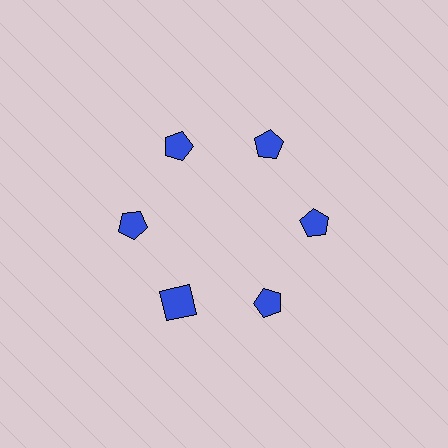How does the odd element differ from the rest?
It has a different shape: square instead of pentagon.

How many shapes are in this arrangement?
There are 6 shapes arranged in a ring pattern.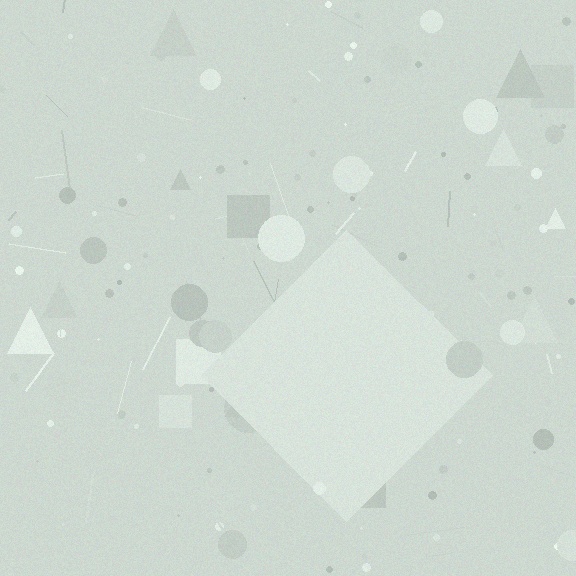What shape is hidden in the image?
A diamond is hidden in the image.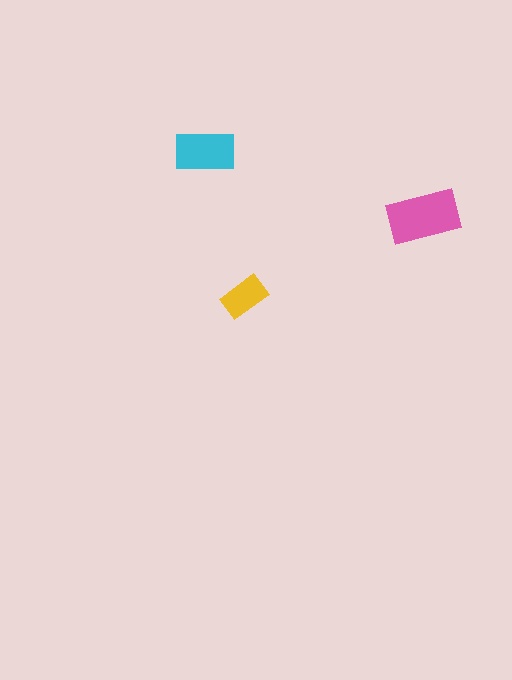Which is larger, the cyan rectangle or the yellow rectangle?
The cyan one.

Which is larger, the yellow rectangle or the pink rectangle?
The pink one.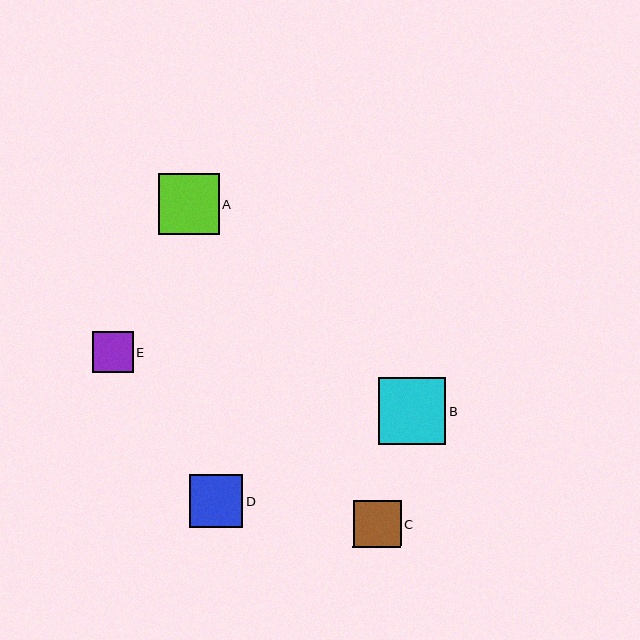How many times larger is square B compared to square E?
Square B is approximately 1.7 times the size of square E.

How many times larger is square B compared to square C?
Square B is approximately 1.4 times the size of square C.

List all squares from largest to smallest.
From largest to smallest: B, A, D, C, E.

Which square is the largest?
Square B is the largest with a size of approximately 67 pixels.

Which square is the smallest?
Square E is the smallest with a size of approximately 40 pixels.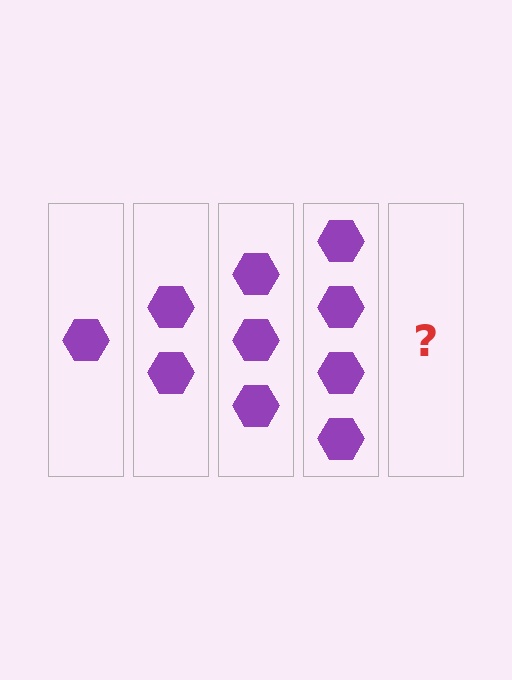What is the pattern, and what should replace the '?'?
The pattern is that each step adds one more hexagon. The '?' should be 5 hexagons.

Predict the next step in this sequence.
The next step is 5 hexagons.